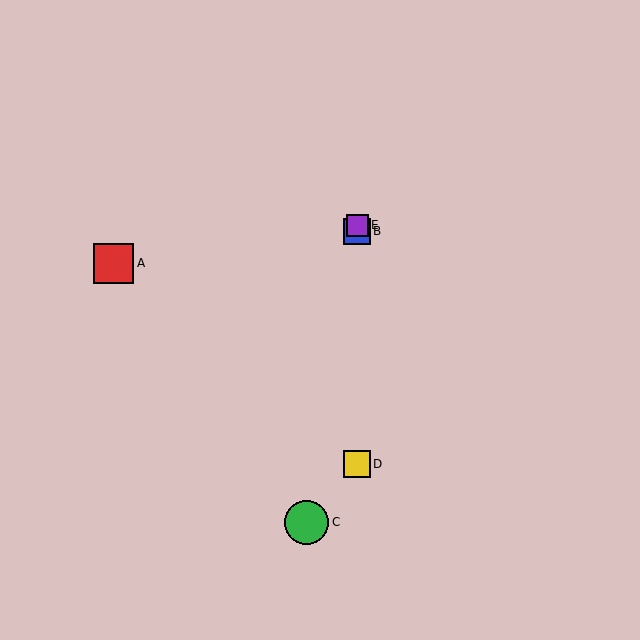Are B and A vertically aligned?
No, B is at x≈357 and A is at x≈113.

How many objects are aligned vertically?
3 objects (B, D, E) are aligned vertically.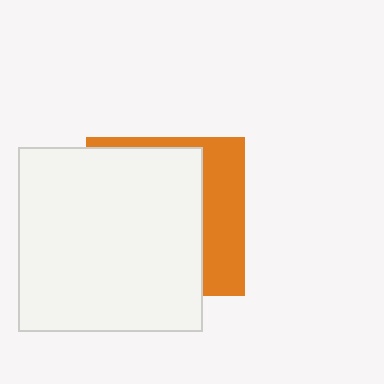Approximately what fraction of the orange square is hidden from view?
Roughly 69% of the orange square is hidden behind the white square.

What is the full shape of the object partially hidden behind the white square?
The partially hidden object is an orange square.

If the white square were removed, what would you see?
You would see the complete orange square.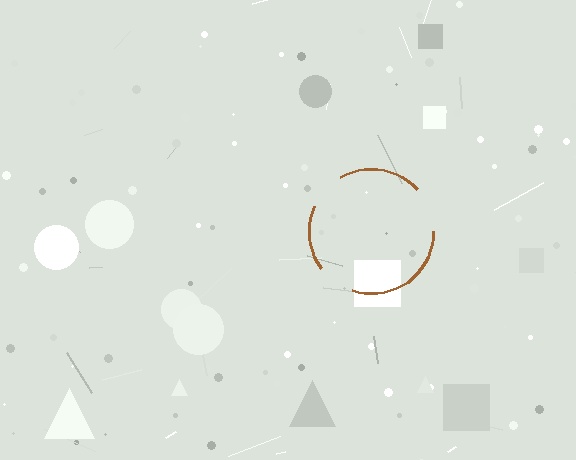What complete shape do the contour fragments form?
The contour fragments form a circle.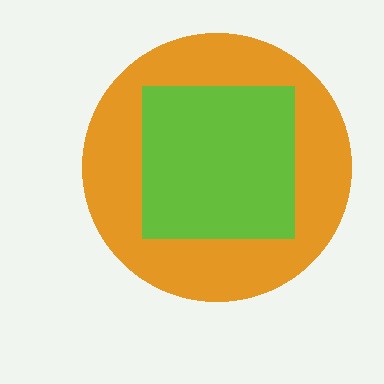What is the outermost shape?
The orange circle.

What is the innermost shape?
The lime square.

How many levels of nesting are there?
2.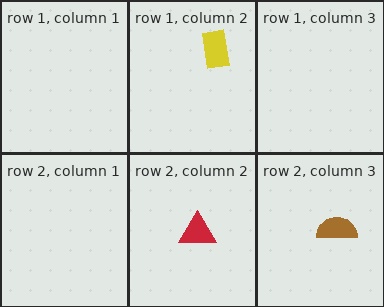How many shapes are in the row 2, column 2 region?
1.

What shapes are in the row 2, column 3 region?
The brown semicircle.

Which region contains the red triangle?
The row 2, column 2 region.